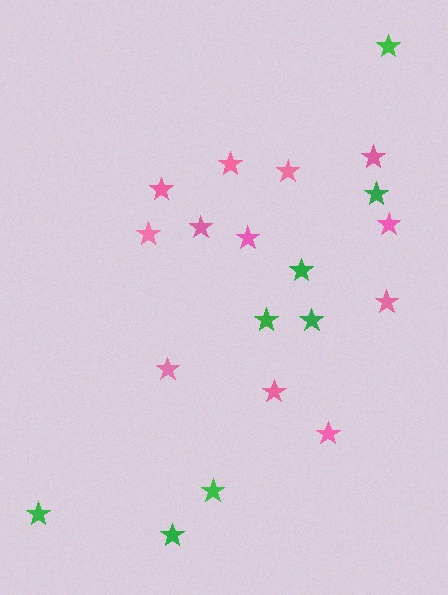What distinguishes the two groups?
There are 2 groups: one group of pink stars (12) and one group of green stars (8).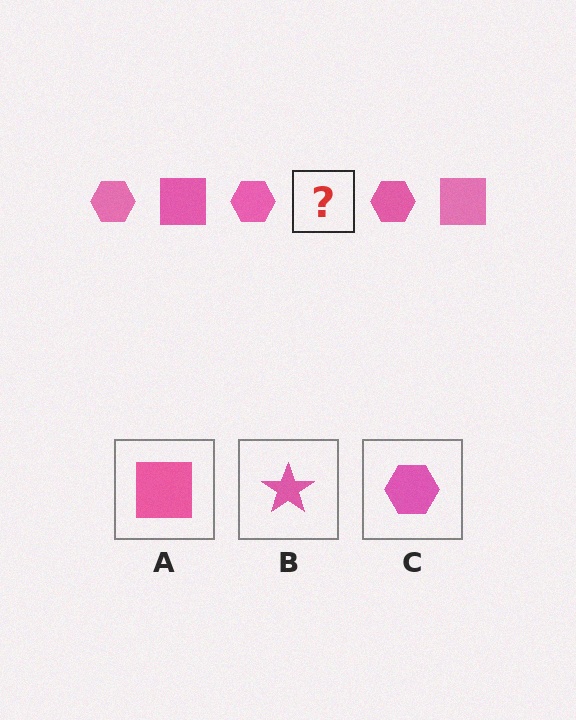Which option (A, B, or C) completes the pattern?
A.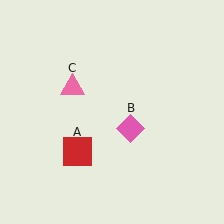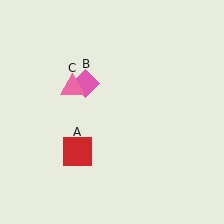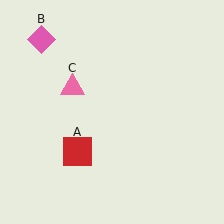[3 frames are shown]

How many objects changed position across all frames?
1 object changed position: pink diamond (object B).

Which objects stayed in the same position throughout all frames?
Red square (object A) and pink triangle (object C) remained stationary.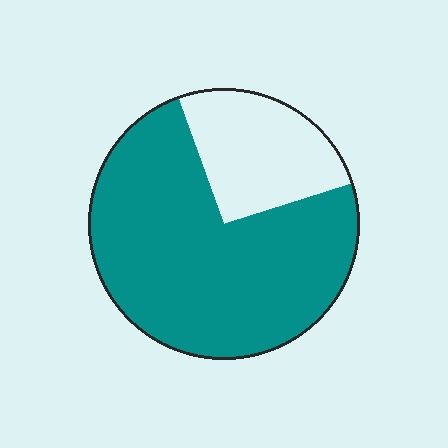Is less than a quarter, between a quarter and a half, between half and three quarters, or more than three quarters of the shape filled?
Between half and three quarters.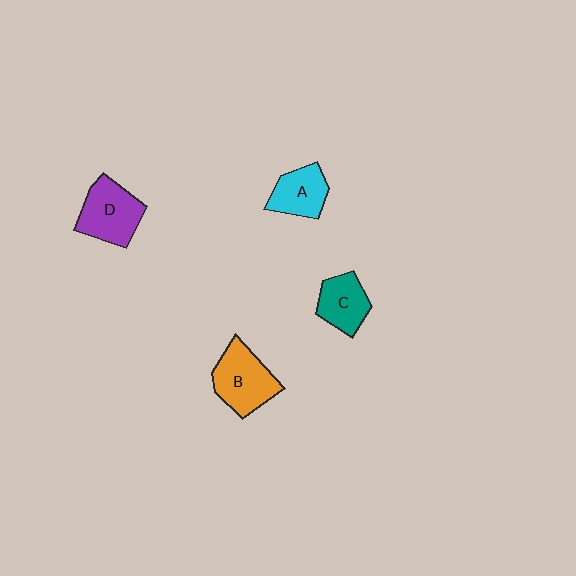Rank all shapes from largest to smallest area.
From largest to smallest: B (orange), D (purple), A (cyan), C (teal).